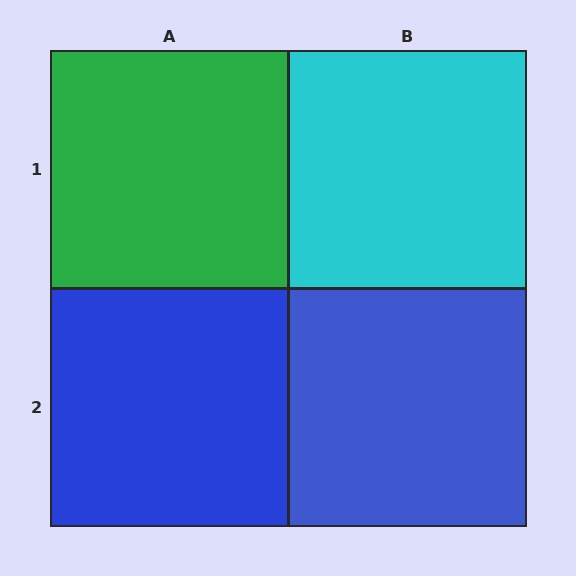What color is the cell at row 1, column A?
Green.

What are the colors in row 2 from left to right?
Blue, blue.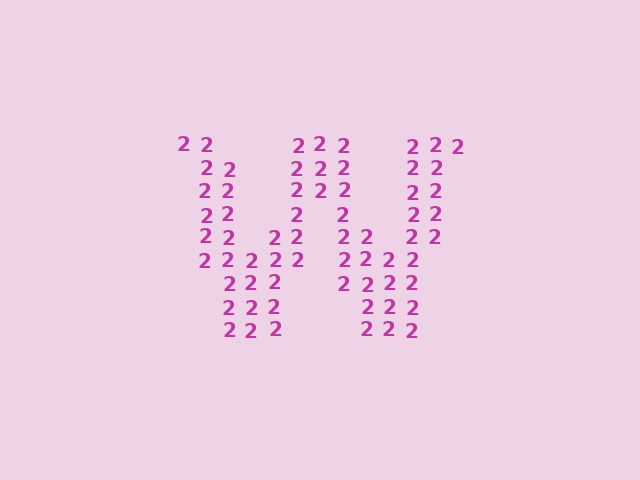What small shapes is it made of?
It is made of small digit 2's.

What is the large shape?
The large shape is the letter W.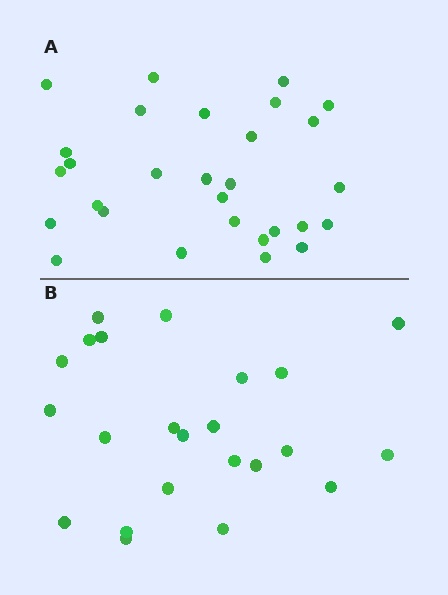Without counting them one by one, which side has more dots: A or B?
Region A (the top region) has more dots.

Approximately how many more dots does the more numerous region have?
Region A has about 6 more dots than region B.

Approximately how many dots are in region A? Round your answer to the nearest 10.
About 30 dots. (The exact count is 29, which rounds to 30.)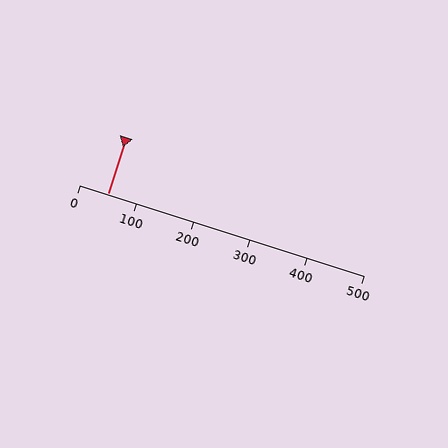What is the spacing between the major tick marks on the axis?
The major ticks are spaced 100 apart.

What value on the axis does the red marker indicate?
The marker indicates approximately 50.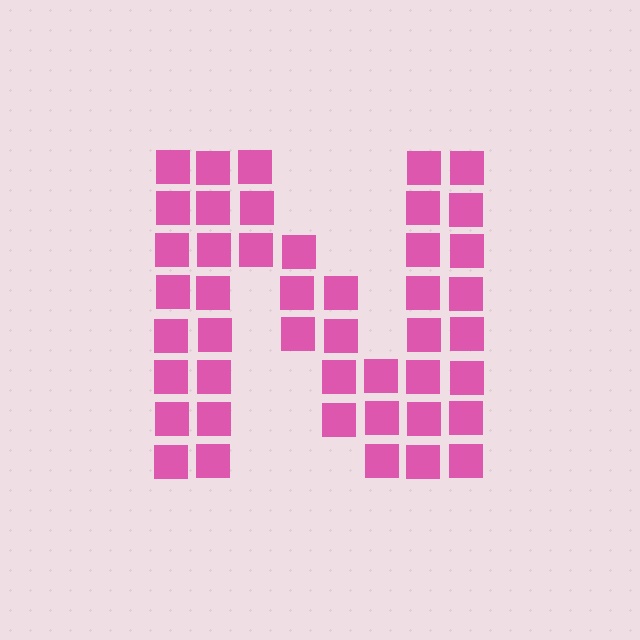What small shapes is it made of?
It is made of small squares.